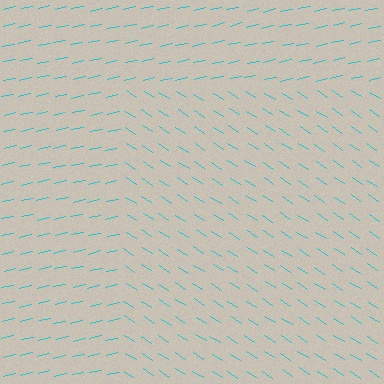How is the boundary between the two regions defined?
The boundary is defined purely by a change in line orientation (approximately 45 degrees difference). All lines are the same color and thickness.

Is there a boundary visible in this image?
Yes, there is a texture boundary formed by a change in line orientation.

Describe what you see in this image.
The image is filled with small cyan line segments. A rectangle region in the image has lines oriented differently from the surrounding lines, creating a visible texture boundary.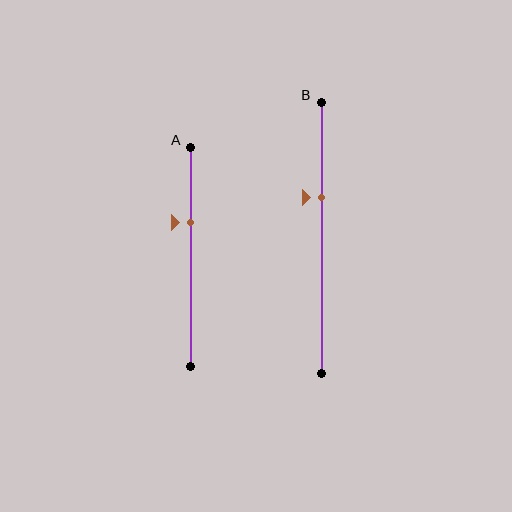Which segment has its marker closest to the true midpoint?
Segment B has its marker closest to the true midpoint.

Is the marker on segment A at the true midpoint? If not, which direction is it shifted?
No, the marker on segment A is shifted upward by about 16% of the segment length.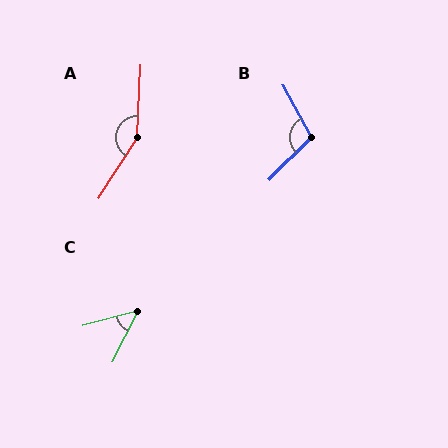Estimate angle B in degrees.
Approximately 106 degrees.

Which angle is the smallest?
C, at approximately 49 degrees.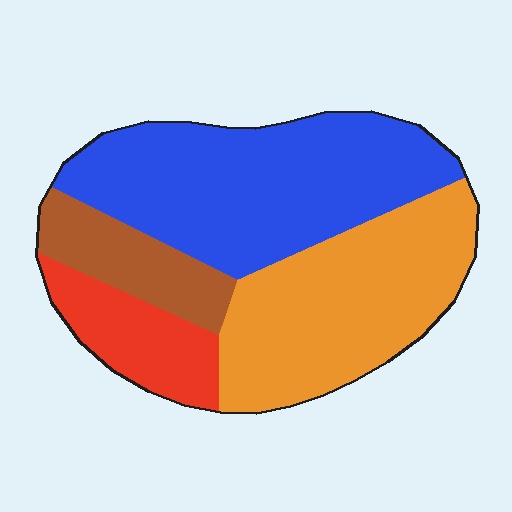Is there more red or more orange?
Orange.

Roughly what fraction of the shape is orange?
Orange takes up between a third and a half of the shape.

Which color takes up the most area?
Blue, at roughly 40%.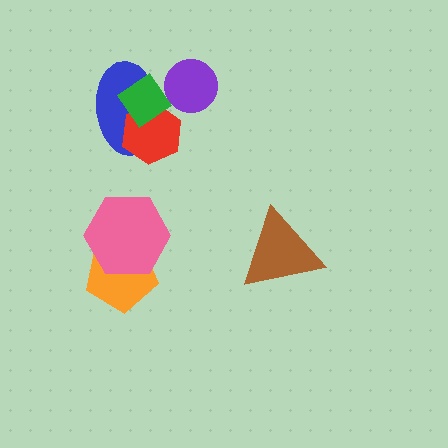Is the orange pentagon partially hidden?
Yes, it is partially covered by another shape.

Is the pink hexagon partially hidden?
No, no other shape covers it.